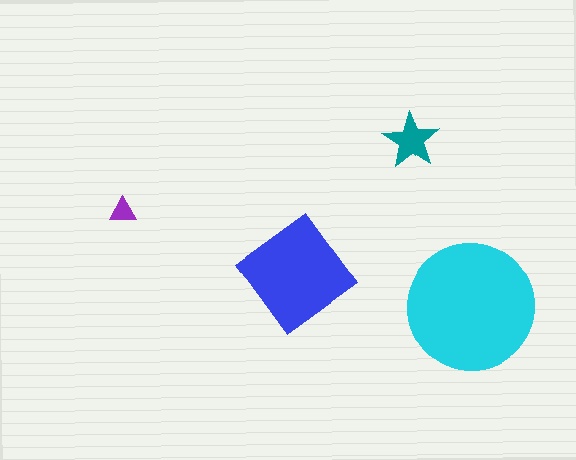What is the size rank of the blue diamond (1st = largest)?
2nd.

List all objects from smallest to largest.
The purple triangle, the teal star, the blue diamond, the cyan circle.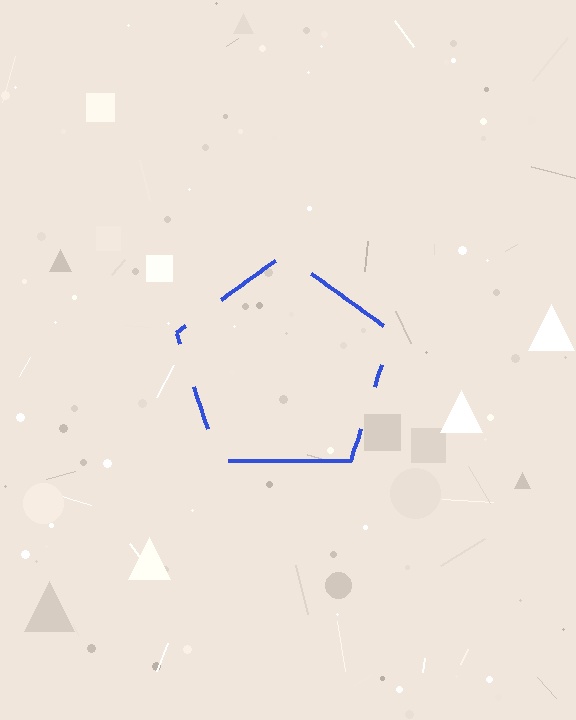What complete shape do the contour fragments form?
The contour fragments form a pentagon.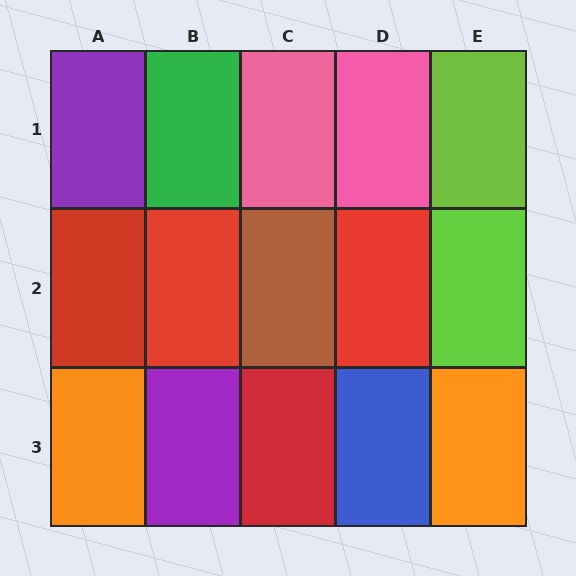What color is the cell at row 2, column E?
Lime.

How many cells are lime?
2 cells are lime.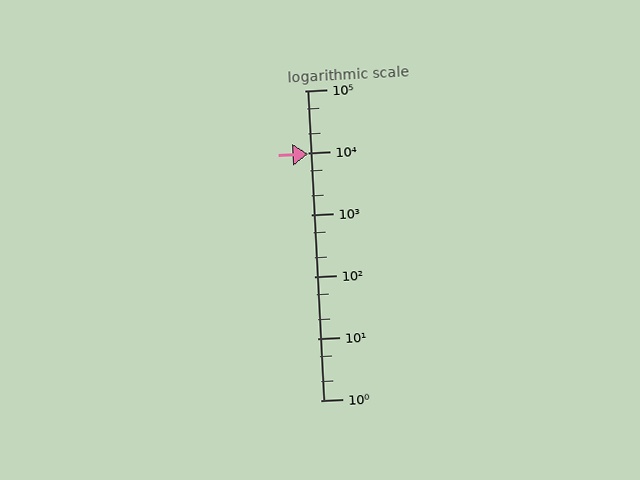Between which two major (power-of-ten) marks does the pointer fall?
The pointer is between 1000 and 10000.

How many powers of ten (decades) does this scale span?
The scale spans 5 decades, from 1 to 100000.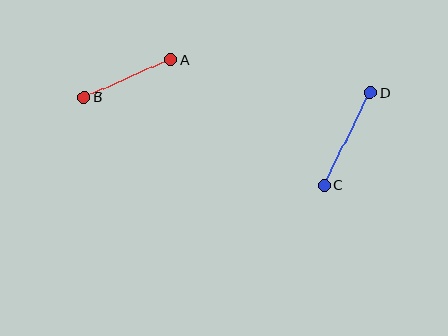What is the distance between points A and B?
The distance is approximately 95 pixels.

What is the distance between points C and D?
The distance is approximately 103 pixels.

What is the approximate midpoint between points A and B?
The midpoint is at approximately (128, 78) pixels.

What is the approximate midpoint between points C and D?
The midpoint is at approximately (347, 139) pixels.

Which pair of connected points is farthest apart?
Points C and D are farthest apart.